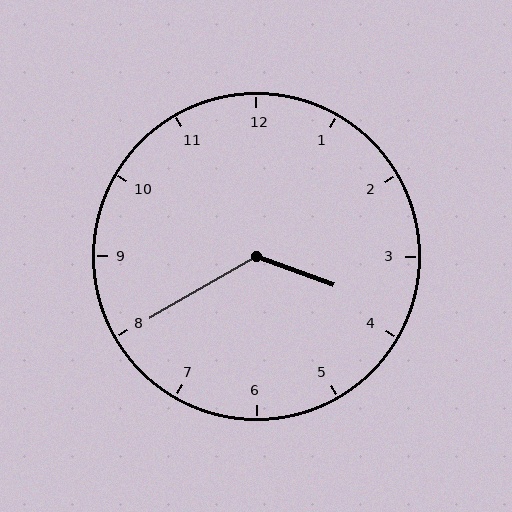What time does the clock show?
3:40.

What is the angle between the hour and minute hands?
Approximately 130 degrees.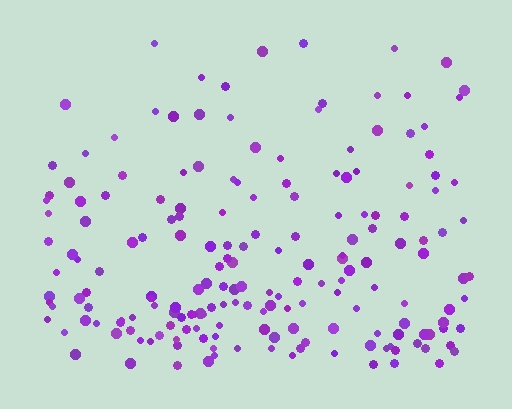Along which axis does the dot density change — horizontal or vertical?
Vertical.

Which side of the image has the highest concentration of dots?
The bottom.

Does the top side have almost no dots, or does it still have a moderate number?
Still a moderate number, just noticeably fewer than the bottom.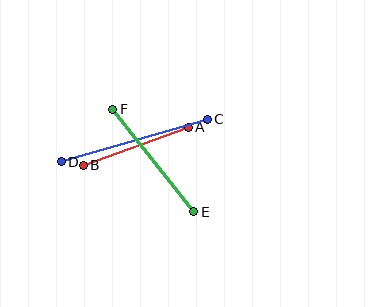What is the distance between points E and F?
The distance is approximately 131 pixels.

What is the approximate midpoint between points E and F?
The midpoint is at approximately (153, 161) pixels.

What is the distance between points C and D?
The distance is approximately 152 pixels.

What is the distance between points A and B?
The distance is approximately 112 pixels.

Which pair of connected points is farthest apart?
Points C and D are farthest apart.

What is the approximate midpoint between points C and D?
The midpoint is at approximately (134, 141) pixels.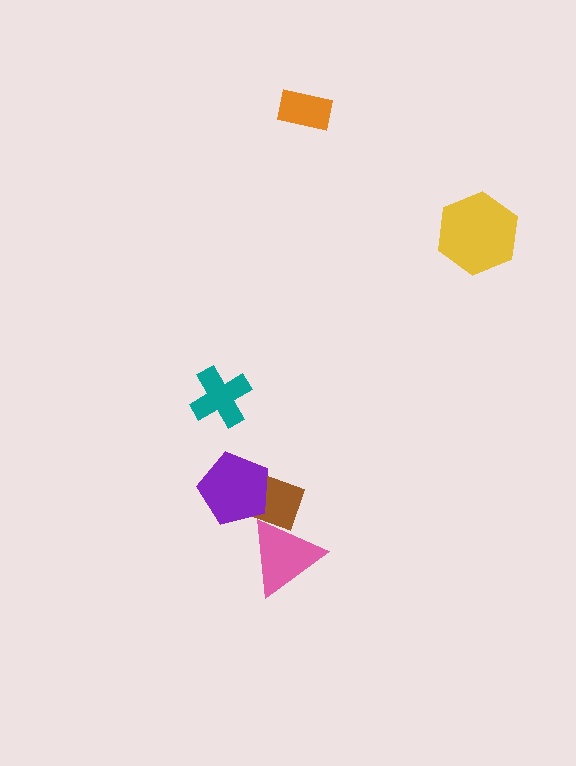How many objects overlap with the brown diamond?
2 objects overlap with the brown diamond.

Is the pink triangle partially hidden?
Yes, it is partially covered by another shape.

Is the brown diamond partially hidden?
Yes, it is partially covered by another shape.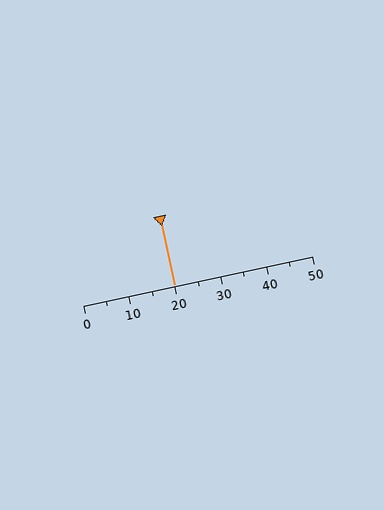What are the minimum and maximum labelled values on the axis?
The axis runs from 0 to 50.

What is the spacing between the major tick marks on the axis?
The major ticks are spaced 10 apart.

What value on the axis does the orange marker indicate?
The marker indicates approximately 20.